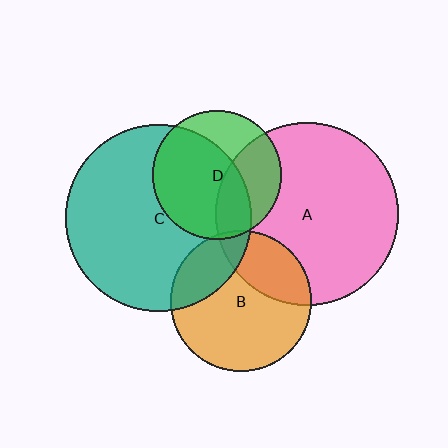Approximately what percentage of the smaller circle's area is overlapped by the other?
Approximately 25%.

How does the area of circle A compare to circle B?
Approximately 1.7 times.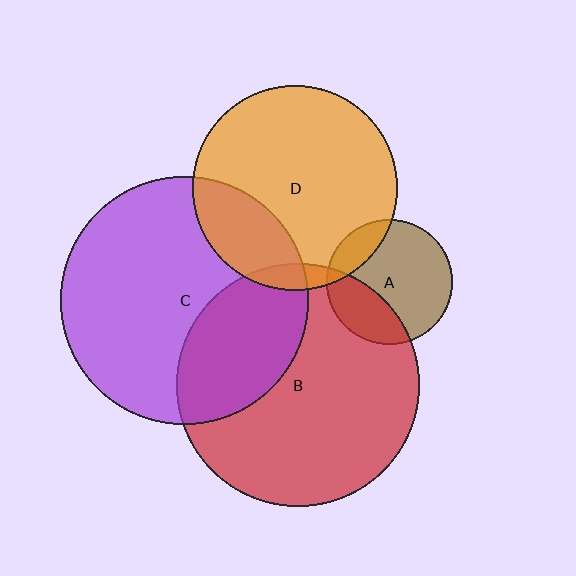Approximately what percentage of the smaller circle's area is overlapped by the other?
Approximately 30%.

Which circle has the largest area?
Circle C (purple).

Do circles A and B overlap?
Yes.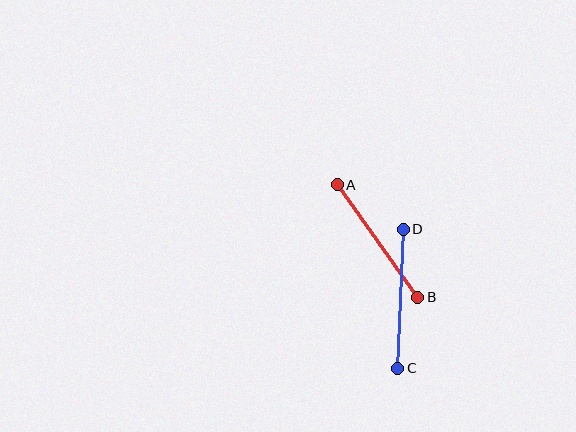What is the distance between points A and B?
The distance is approximately 138 pixels.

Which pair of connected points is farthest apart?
Points C and D are farthest apart.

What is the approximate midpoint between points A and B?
The midpoint is at approximately (377, 241) pixels.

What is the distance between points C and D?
The distance is approximately 139 pixels.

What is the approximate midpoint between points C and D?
The midpoint is at approximately (401, 299) pixels.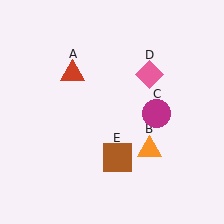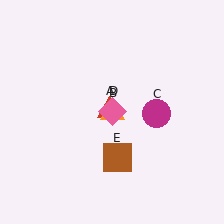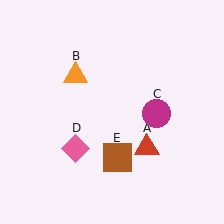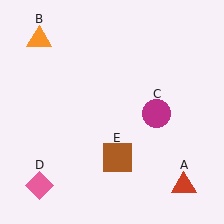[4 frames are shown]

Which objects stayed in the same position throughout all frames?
Magenta circle (object C) and brown square (object E) remained stationary.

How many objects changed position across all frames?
3 objects changed position: red triangle (object A), orange triangle (object B), pink diamond (object D).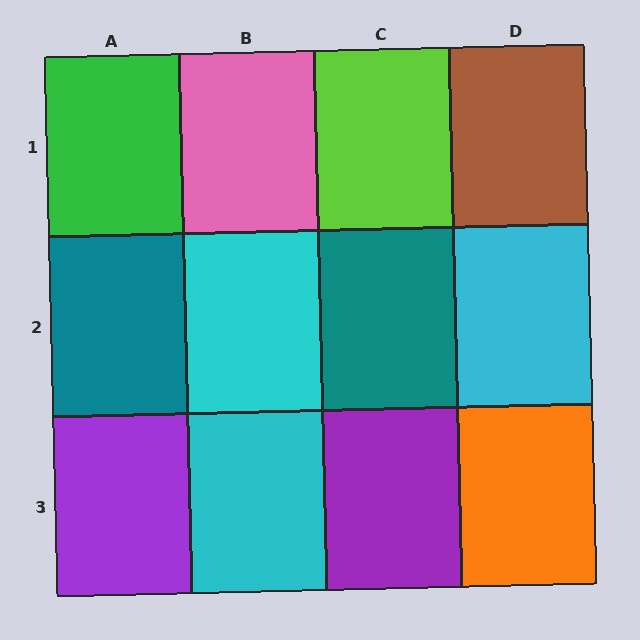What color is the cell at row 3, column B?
Cyan.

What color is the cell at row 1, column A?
Green.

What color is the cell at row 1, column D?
Brown.